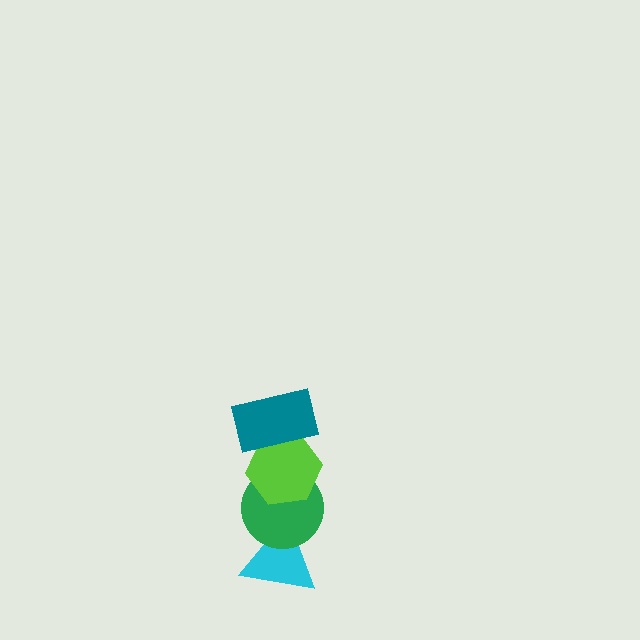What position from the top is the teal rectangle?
The teal rectangle is 1st from the top.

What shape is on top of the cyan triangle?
The green circle is on top of the cyan triangle.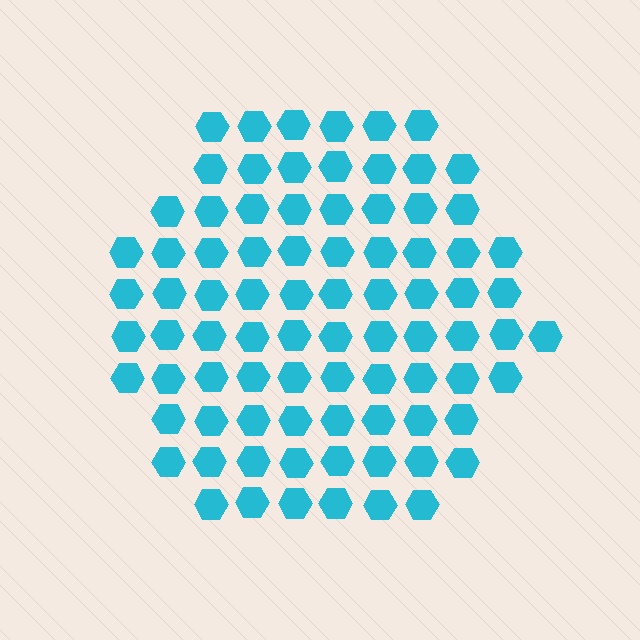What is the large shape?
The large shape is a hexagon.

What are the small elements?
The small elements are hexagons.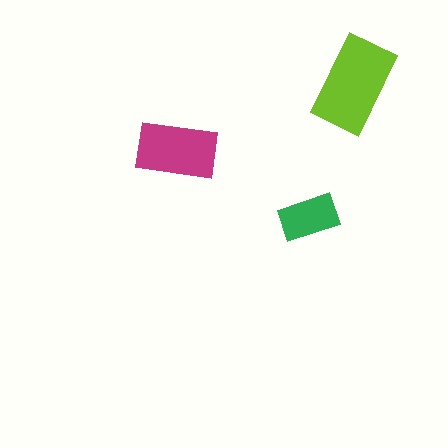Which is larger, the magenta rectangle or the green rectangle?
The magenta one.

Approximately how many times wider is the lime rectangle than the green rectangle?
About 1.5 times wider.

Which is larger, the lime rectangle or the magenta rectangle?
The lime one.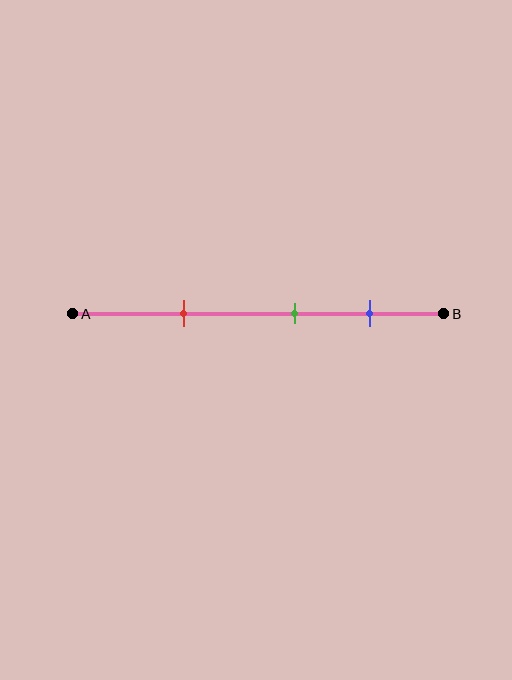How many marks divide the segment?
There are 3 marks dividing the segment.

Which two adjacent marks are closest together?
The green and blue marks are the closest adjacent pair.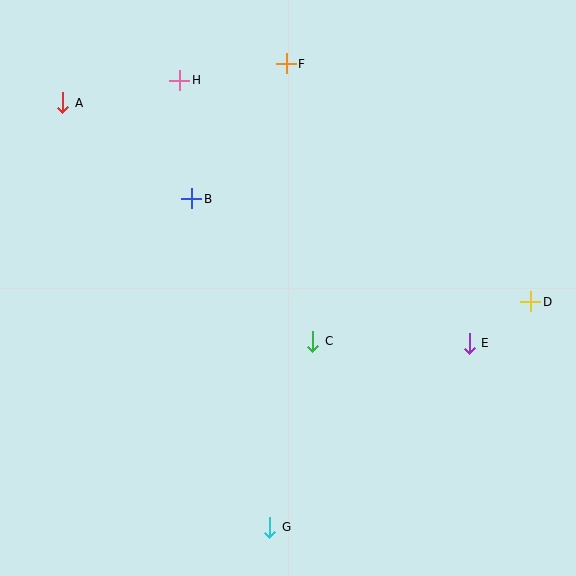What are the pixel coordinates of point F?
Point F is at (286, 64).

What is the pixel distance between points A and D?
The distance between A and D is 509 pixels.